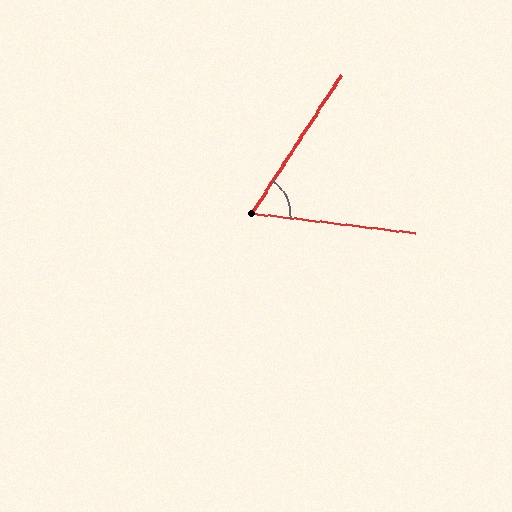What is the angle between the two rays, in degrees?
Approximately 64 degrees.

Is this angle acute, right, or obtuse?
It is acute.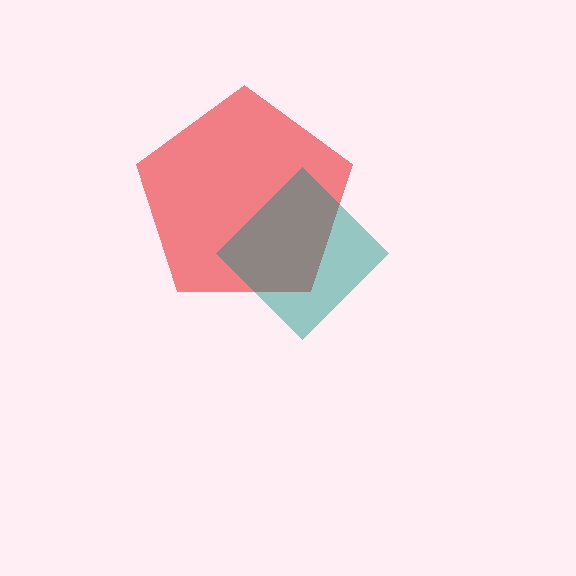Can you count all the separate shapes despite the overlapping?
Yes, there are 2 separate shapes.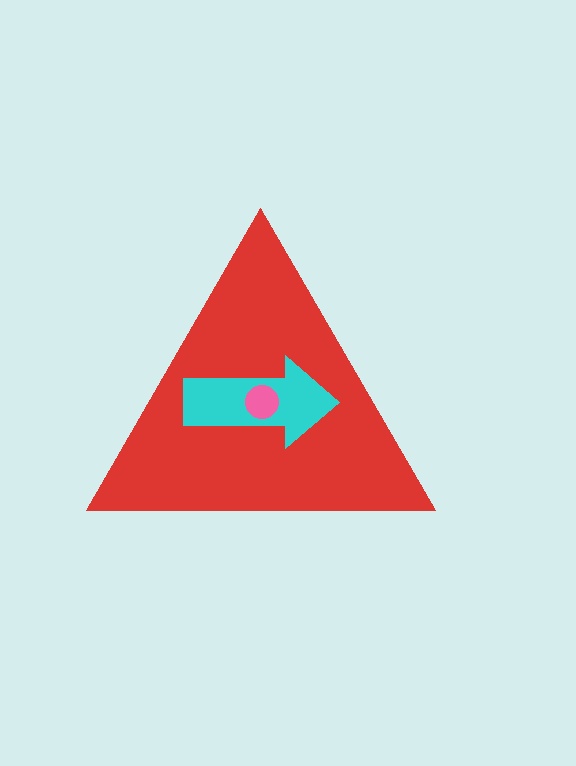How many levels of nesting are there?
3.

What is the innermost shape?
The pink circle.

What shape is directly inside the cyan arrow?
The pink circle.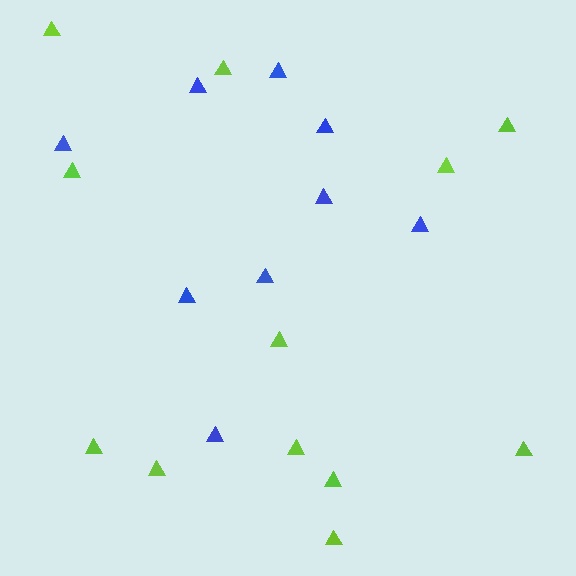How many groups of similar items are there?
There are 2 groups: one group of blue triangles (9) and one group of lime triangles (12).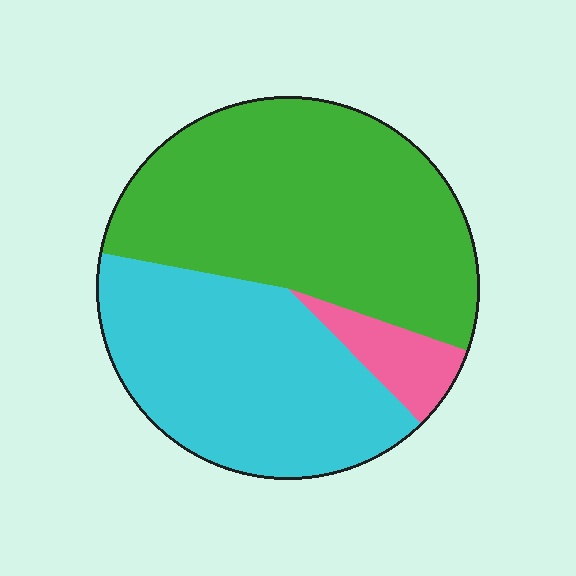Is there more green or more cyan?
Green.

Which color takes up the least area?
Pink, at roughly 5%.